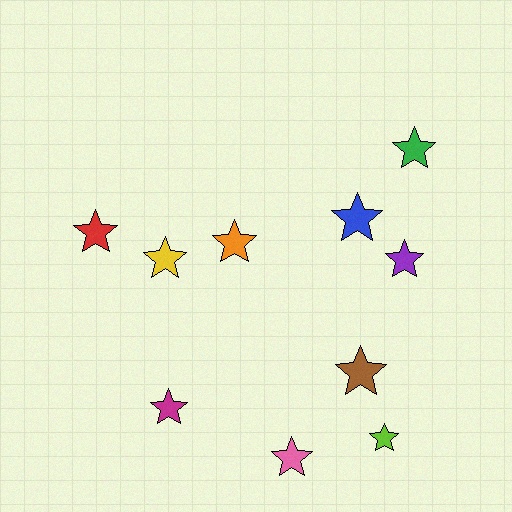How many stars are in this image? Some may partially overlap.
There are 10 stars.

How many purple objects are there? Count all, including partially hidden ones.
There is 1 purple object.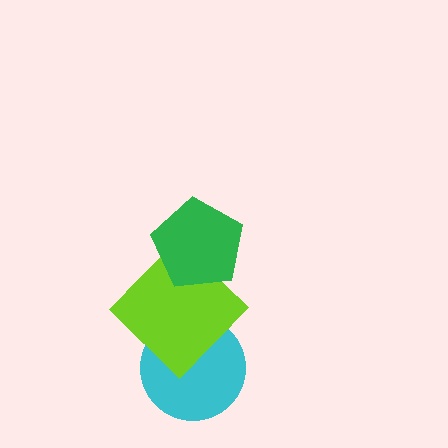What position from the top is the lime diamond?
The lime diamond is 2nd from the top.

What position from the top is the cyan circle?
The cyan circle is 3rd from the top.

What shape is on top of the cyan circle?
The lime diamond is on top of the cyan circle.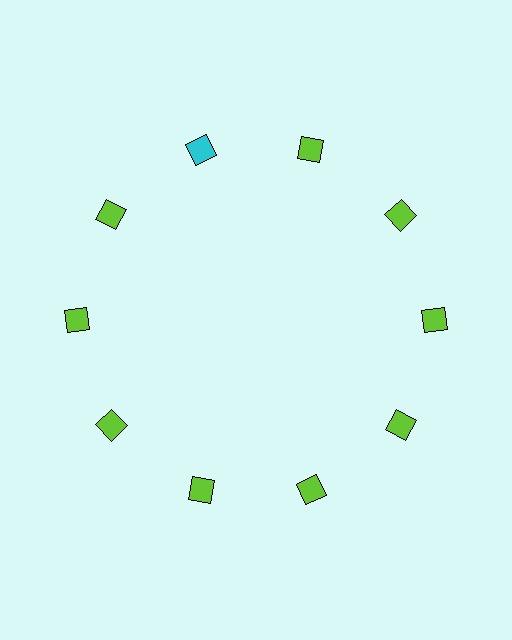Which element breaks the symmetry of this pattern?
The cyan square at roughly the 11 o'clock position breaks the symmetry. All other shapes are lime squares.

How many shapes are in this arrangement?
There are 10 shapes arranged in a ring pattern.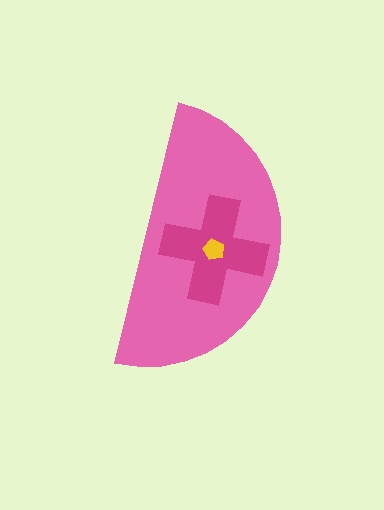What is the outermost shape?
The pink semicircle.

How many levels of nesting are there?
3.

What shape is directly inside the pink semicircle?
The magenta cross.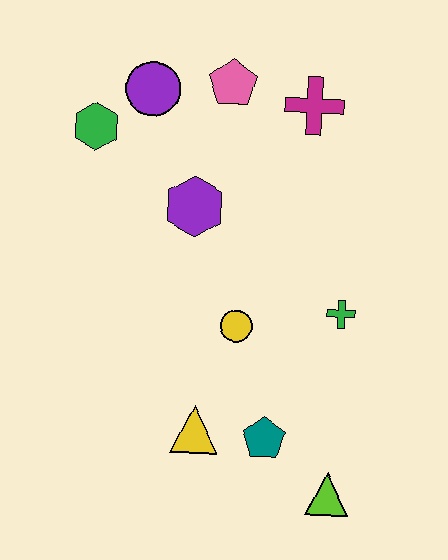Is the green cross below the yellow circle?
No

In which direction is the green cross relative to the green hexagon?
The green cross is to the right of the green hexagon.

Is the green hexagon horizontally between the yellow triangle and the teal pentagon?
No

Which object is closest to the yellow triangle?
The teal pentagon is closest to the yellow triangle.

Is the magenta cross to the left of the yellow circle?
No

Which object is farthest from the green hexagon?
The lime triangle is farthest from the green hexagon.